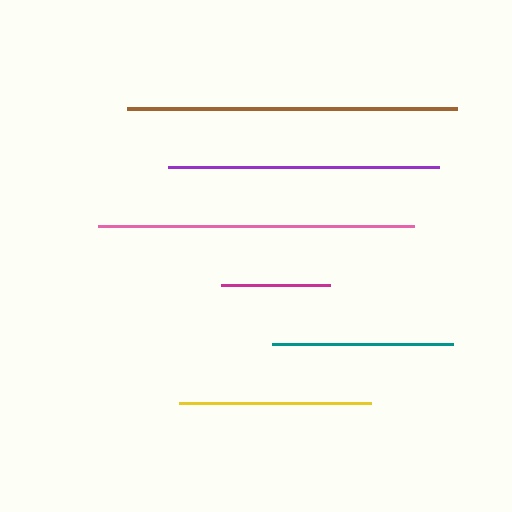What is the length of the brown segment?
The brown segment is approximately 330 pixels long.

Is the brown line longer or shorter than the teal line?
The brown line is longer than the teal line.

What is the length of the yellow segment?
The yellow segment is approximately 192 pixels long.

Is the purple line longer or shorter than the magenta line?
The purple line is longer than the magenta line.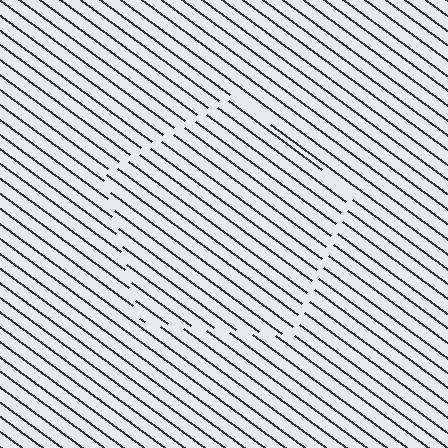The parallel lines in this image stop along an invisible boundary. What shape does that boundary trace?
An illusory pentagon. The interior of the shape contains the same grating, shifted by half a period — the contour is defined by the phase discontinuity where line-ends from the inner and outer gratings abut.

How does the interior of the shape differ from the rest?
The interior of the shape contains the same grating, shifted by half a period — the contour is defined by the phase discontinuity where line-ends from the inner and outer gratings abut.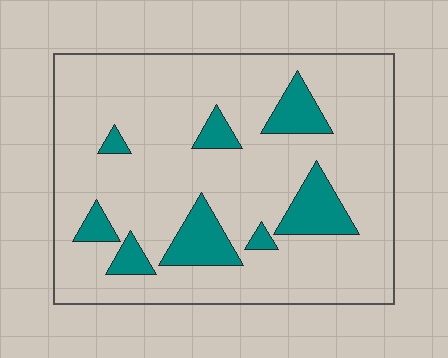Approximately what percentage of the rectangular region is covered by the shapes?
Approximately 15%.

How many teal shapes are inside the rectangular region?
8.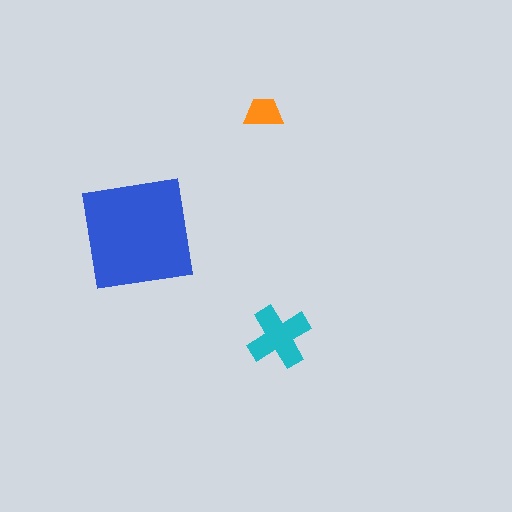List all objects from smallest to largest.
The orange trapezoid, the cyan cross, the blue square.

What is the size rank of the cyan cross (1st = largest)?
2nd.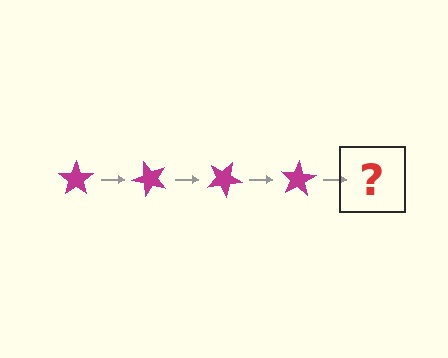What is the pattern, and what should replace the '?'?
The pattern is that the star rotates 50 degrees each step. The '?' should be a magenta star rotated 200 degrees.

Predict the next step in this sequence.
The next step is a magenta star rotated 200 degrees.